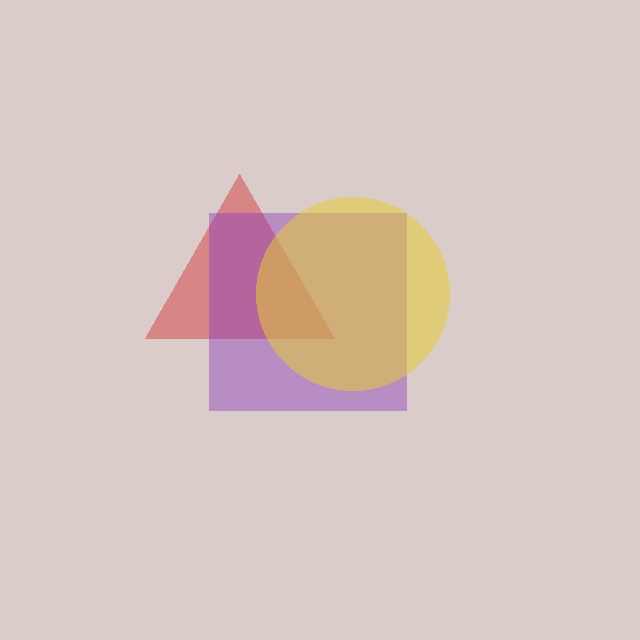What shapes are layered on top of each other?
The layered shapes are: a red triangle, a purple square, a yellow circle.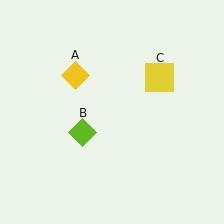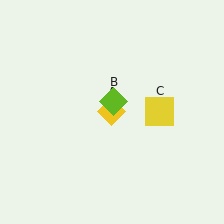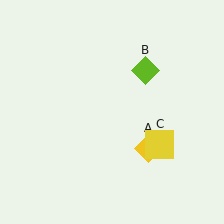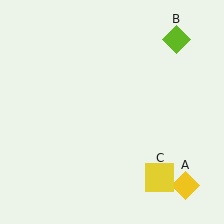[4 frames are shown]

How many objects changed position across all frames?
3 objects changed position: yellow diamond (object A), lime diamond (object B), yellow square (object C).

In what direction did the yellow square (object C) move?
The yellow square (object C) moved down.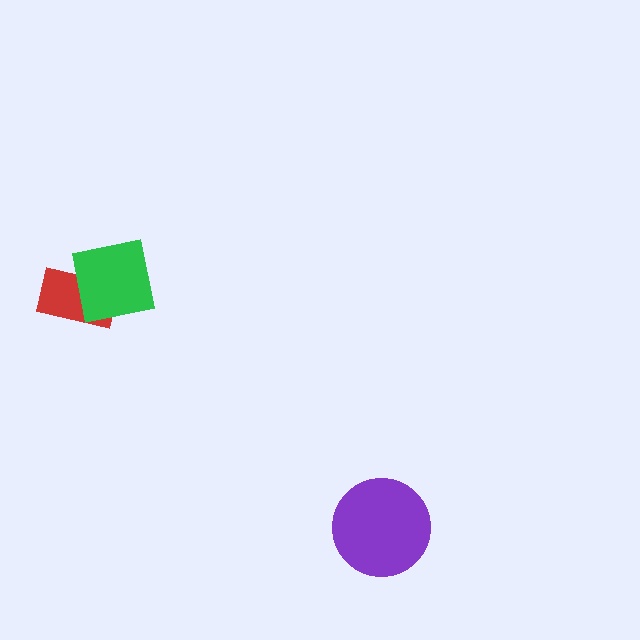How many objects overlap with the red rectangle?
1 object overlaps with the red rectangle.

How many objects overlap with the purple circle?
0 objects overlap with the purple circle.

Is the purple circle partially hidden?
No, no other shape covers it.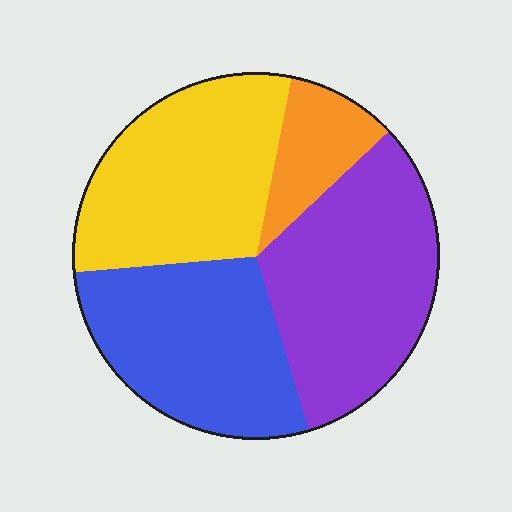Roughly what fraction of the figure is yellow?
Yellow takes up between a sixth and a third of the figure.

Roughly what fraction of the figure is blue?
Blue takes up about one quarter (1/4) of the figure.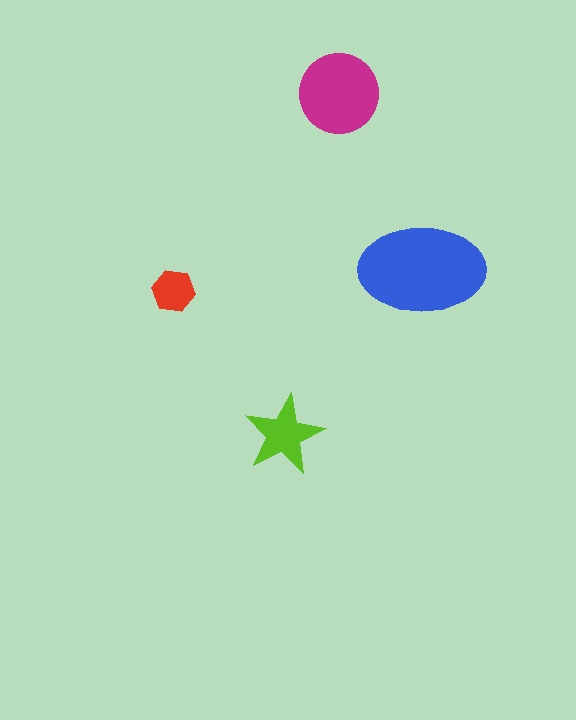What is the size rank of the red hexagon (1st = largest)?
4th.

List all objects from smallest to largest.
The red hexagon, the lime star, the magenta circle, the blue ellipse.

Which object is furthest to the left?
The red hexagon is leftmost.